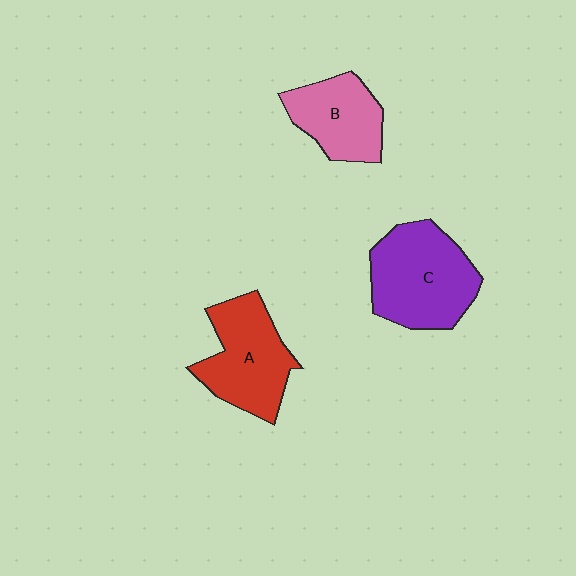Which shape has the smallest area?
Shape B (pink).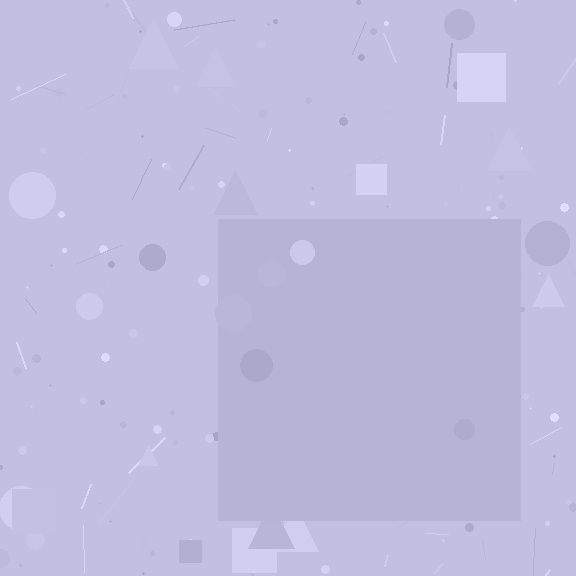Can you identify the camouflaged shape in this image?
The camouflaged shape is a square.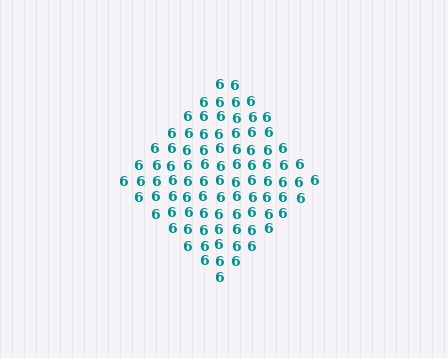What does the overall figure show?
The overall figure shows a diamond.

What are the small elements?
The small elements are digit 6's.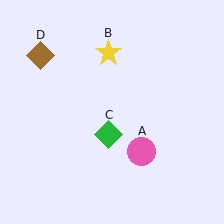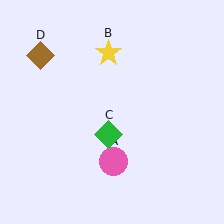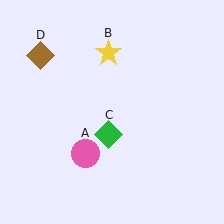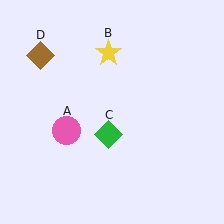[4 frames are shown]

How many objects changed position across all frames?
1 object changed position: pink circle (object A).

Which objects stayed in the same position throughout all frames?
Yellow star (object B) and green diamond (object C) and brown diamond (object D) remained stationary.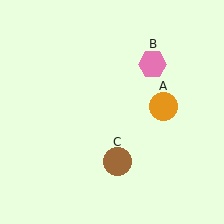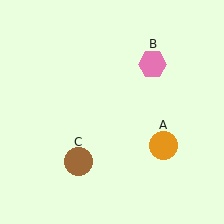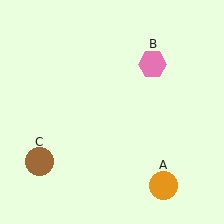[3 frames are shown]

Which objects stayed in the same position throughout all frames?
Pink hexagon (object B) remained stationary.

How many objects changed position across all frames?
2 objects changed position: orange circle (object A), brown circle (object C).